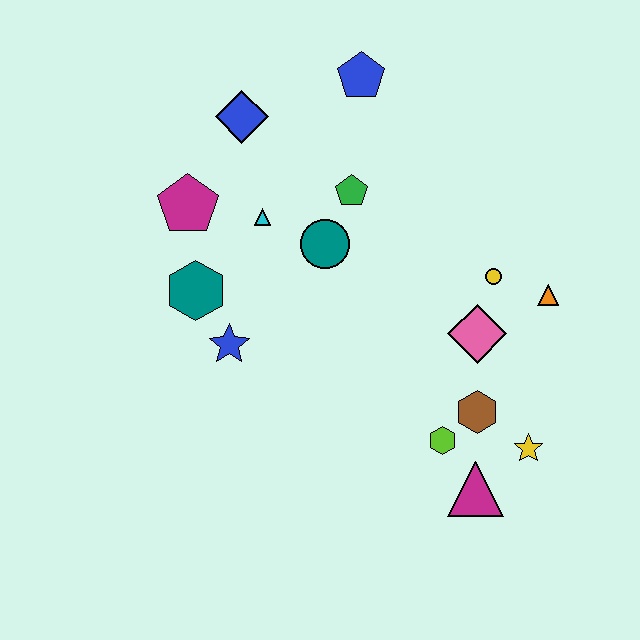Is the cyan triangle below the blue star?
No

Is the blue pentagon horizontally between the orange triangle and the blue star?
Yes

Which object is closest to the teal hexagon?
The blue star is closest to the teal hexagon.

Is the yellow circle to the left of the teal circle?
No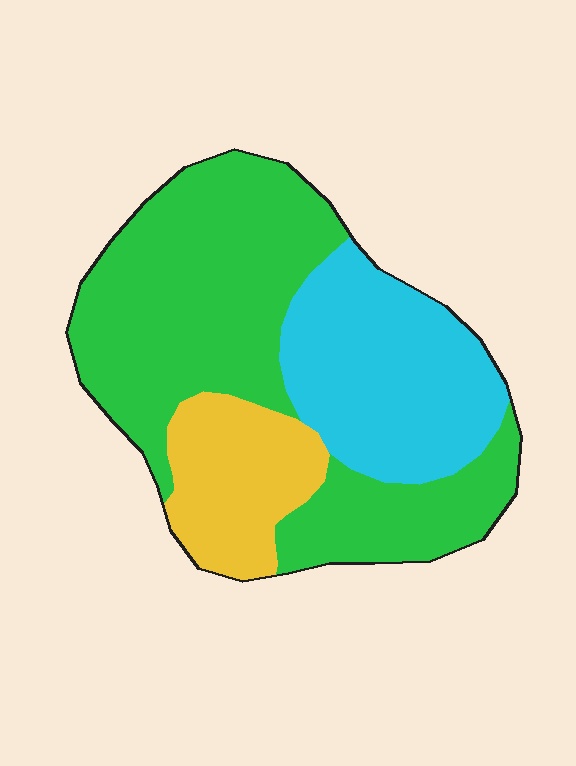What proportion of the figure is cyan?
Cyan covers 28% of the figure.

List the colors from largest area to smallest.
From largest to smallest: green, cyan, yellow.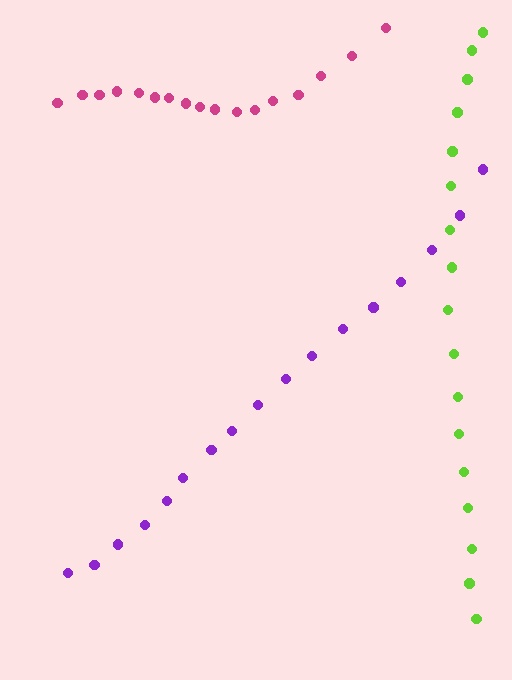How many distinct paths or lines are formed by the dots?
There are 3 distinct paths.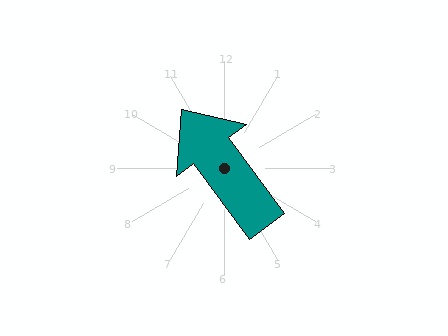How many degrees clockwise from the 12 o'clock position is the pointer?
Approximately 324 degrees.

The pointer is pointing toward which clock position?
Roughly 11 o'clock.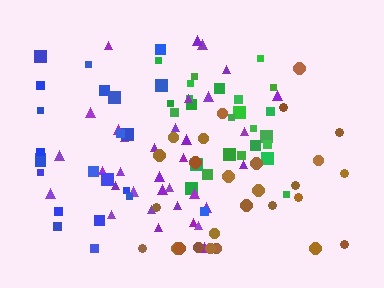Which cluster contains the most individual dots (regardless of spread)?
Purple (34).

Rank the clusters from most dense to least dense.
green, purple, brown, blue.